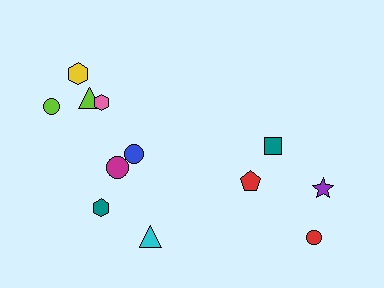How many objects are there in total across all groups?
There are 12 objects.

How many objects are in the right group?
There are 4 objects.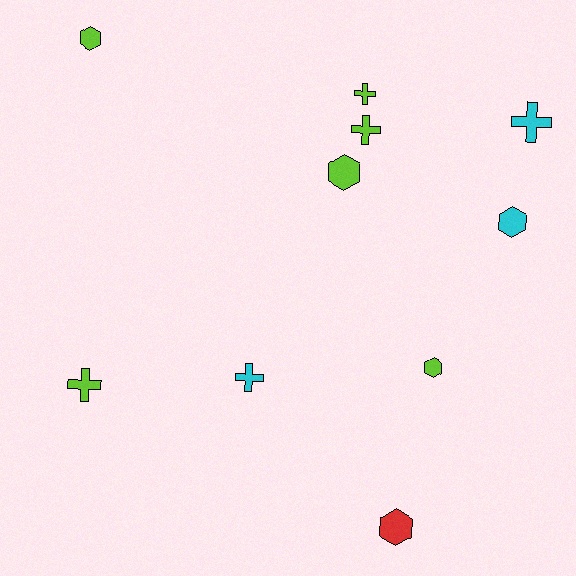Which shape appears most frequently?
Cross, with 5 objects.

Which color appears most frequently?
Lime, with 6 objects.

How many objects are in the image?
There are 10 objects.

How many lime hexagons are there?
There are 3 lime hexagons.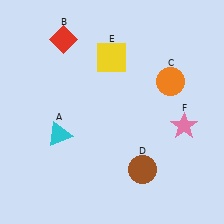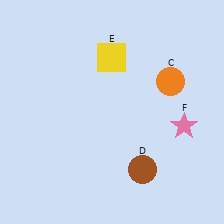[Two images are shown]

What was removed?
The cyan triangle (A), the red diamond (B) were removed in Image 2.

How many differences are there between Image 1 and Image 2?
There are 2 differences between the two images.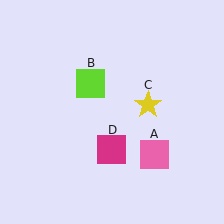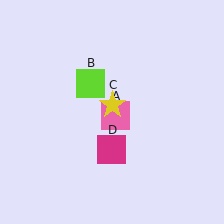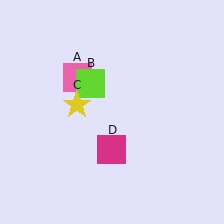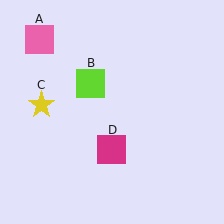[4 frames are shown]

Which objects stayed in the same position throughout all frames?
Lime square (object B) and magenta square (object D) remained stationary.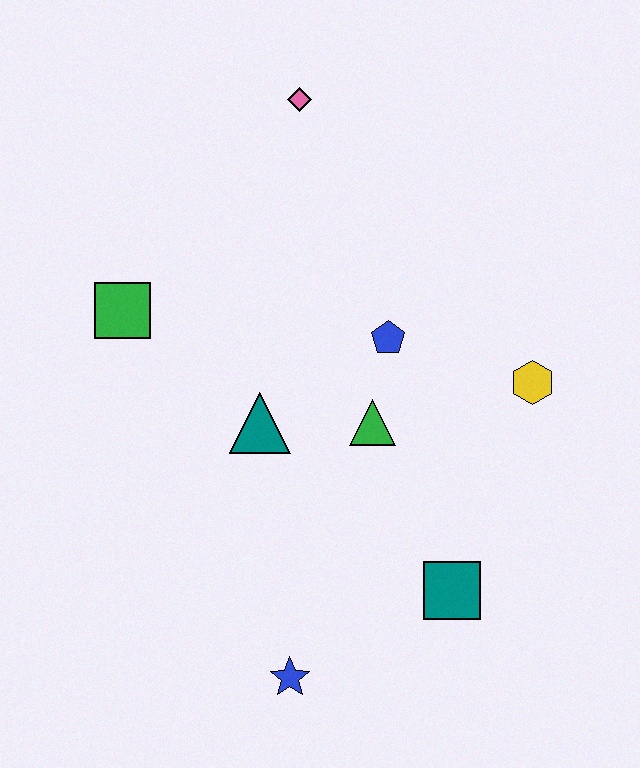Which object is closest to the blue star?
The teal square is closest to the blue star.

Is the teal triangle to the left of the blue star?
Yes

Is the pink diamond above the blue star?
Yes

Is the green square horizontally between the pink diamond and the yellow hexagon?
No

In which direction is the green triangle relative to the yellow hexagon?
The green triangle is to the left of the yellow hexagon.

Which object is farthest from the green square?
The teal square is farthest from the green square.